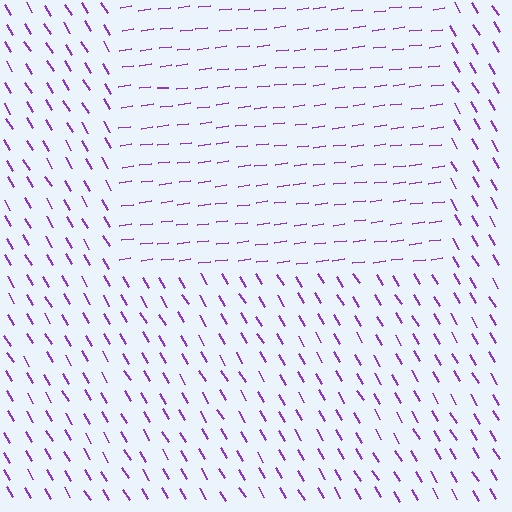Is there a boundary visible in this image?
Yes, there is a texture boundary formed by a change in line orientation.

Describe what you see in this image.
The image is filled with small purple line segments. A rectangle region in the image has lines oriented differently from the surrounding lines, creating a visible texture boundary.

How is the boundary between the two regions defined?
The boundary is defined purely by a change in line orientation (approximately 66 degrees difference). All lines are the same color and thickness.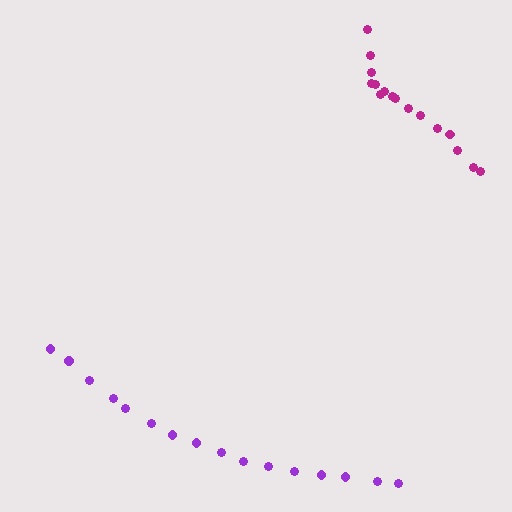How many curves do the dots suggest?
There are 2 distinct paths.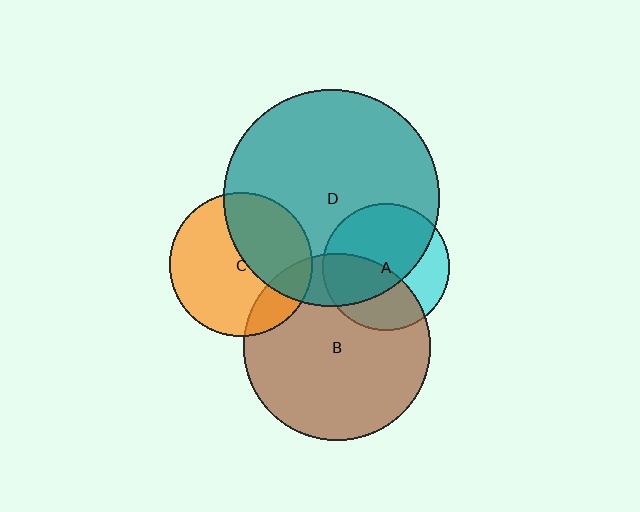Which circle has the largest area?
Circle D (teal).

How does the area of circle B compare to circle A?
Approximately 2.2 times.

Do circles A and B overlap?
Yes.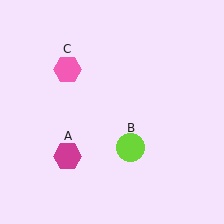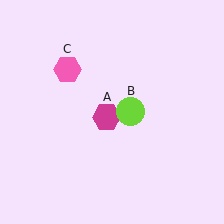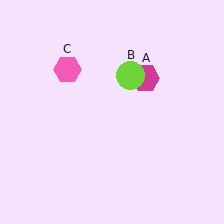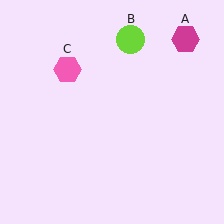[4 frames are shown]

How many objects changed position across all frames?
2 objects changed position: magenta hexagon (object A), lime circle (object B).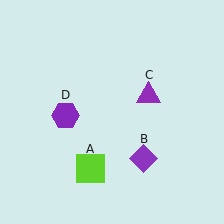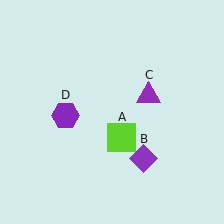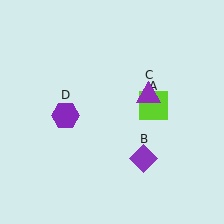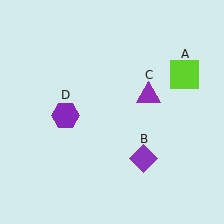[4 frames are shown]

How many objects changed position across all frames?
1 object changed position: lime square (object A).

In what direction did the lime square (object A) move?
The lime square (object A) moved up and to the right.